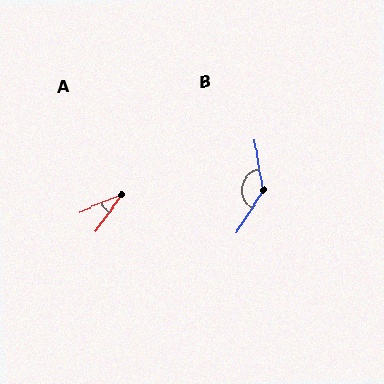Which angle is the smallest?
A, at approximately 31 degrees.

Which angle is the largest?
B, at approximately 139 degrees.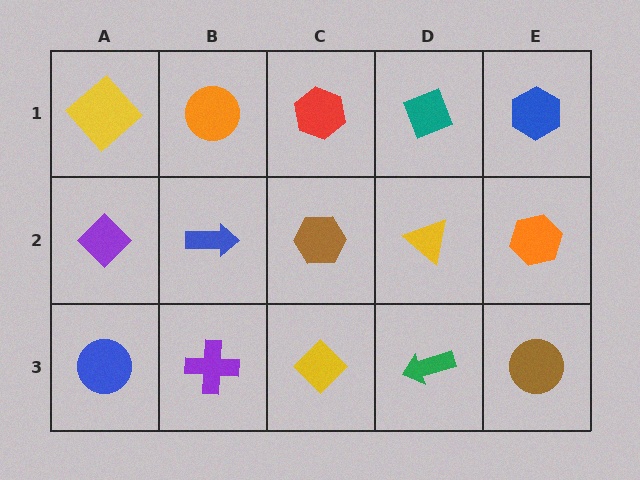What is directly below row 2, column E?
A brown circle.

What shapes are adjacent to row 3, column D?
A yellow triangle (row 2, column D), a yellow diamond (row 3, column C), a brown circle (row 3, column E).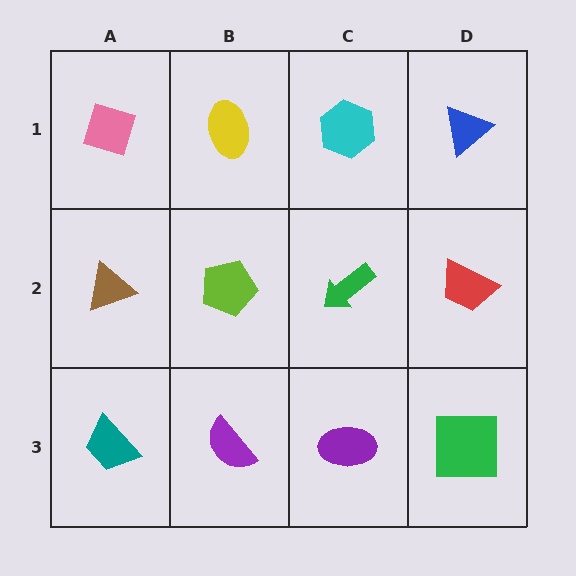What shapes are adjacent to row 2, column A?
A pink diamond (row 1, column A), a teal trapezoid (row 3, column A), a lime pentagon (row 2, column B).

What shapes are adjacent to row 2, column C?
A cyan hexagon (row 1, column C), a purple ellipse (row 3, column C), a lime pentagon (row 2, column B), a red trapezoid (row 2, column D).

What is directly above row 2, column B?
A yellow ellipse.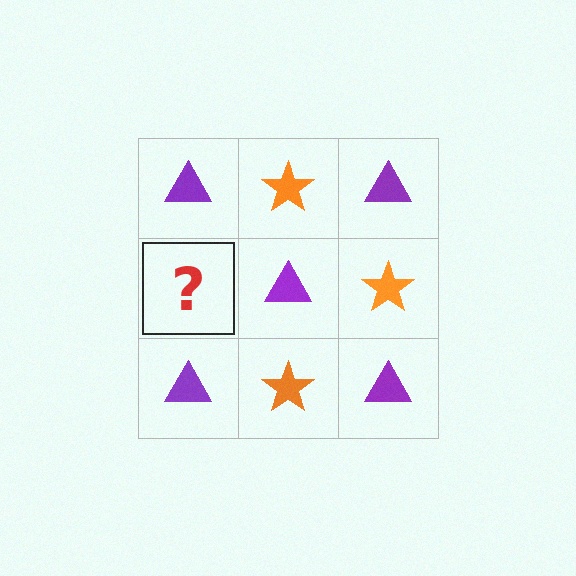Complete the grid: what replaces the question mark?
The question mark should be replaced with an orange star.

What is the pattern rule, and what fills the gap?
The rule is that it alternates purple triangle and orange star in a checkerboard pattern. The gap should be filled with an orange star.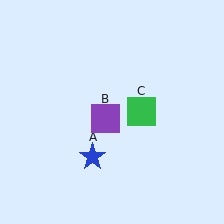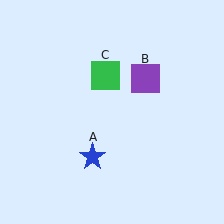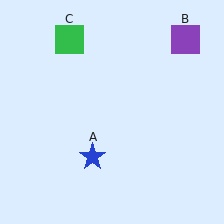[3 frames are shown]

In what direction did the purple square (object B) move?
The purple square (object B) moved up and to the right.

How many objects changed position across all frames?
2 objects changed position: purple square (object B), green square (object C).